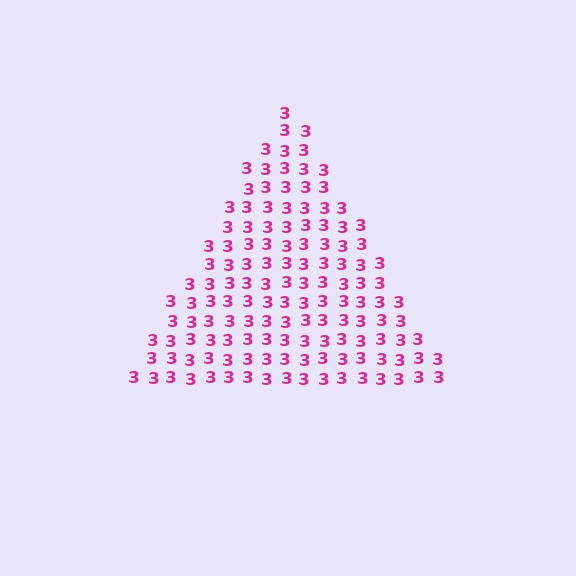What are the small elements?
The small elements are digit 3's.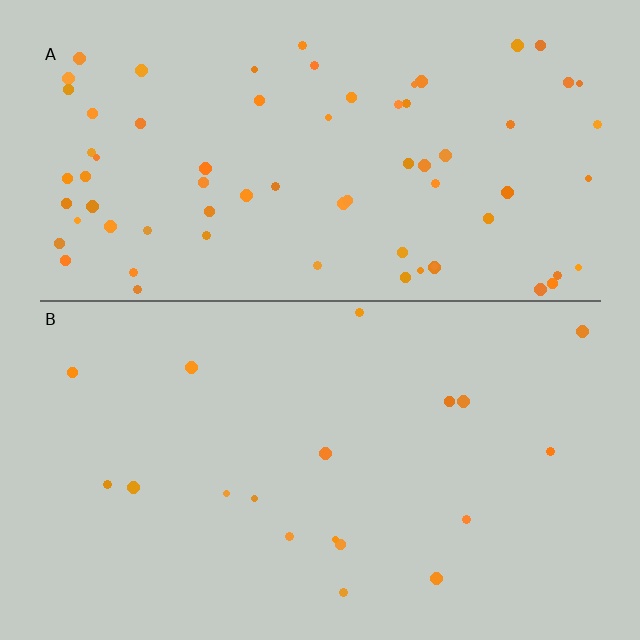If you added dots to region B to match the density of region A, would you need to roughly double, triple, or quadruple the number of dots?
Approximately quadruple.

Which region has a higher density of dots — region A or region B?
A (the top).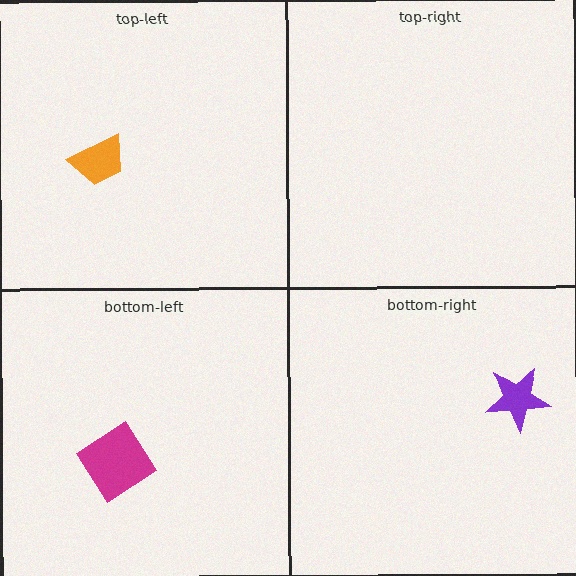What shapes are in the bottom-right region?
The purple star.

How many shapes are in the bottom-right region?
1.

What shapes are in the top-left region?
The orange trapezoid.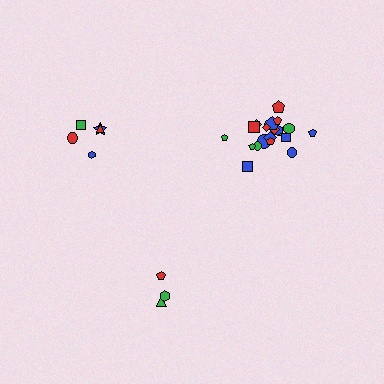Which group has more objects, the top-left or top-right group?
The top-right group.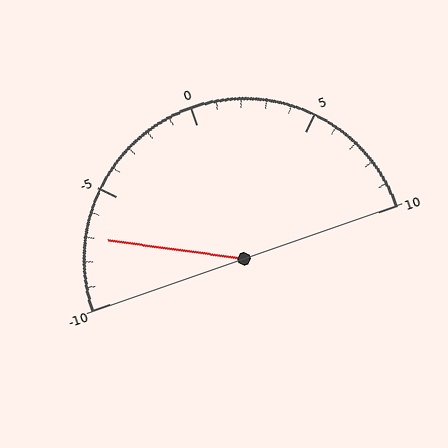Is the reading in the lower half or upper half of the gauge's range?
The reading is in the lower half of the range (-10 to 10).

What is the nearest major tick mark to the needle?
The nearest major tick mark is -5.